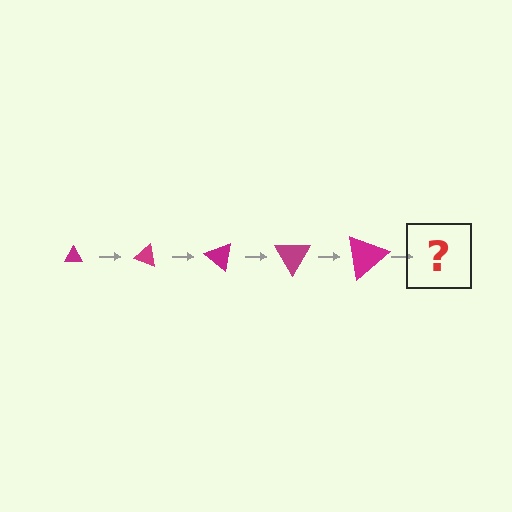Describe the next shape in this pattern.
It should be a triangle, larger than the previous one and rotated 100 degrees from the start.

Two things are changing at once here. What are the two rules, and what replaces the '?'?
The two rules are that the triangle grows larger each step and it rotates 20 degrees each step. The '?' should be a triangle, larger than the previous one and rotated 100 degrees from the start.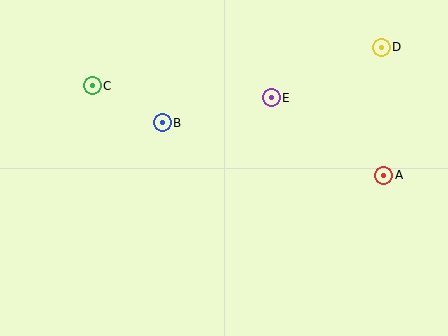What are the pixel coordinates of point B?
Point B is at (162, 123).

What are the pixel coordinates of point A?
Point A is at (384, 175).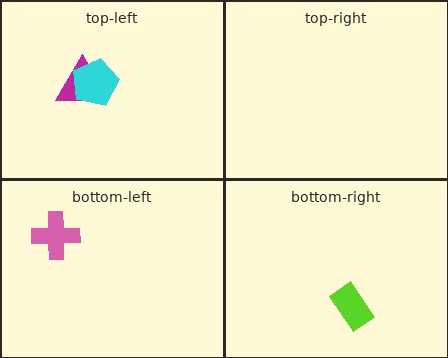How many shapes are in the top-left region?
2.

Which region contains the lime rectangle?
The bottom-right region.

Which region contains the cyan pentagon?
The top-left region.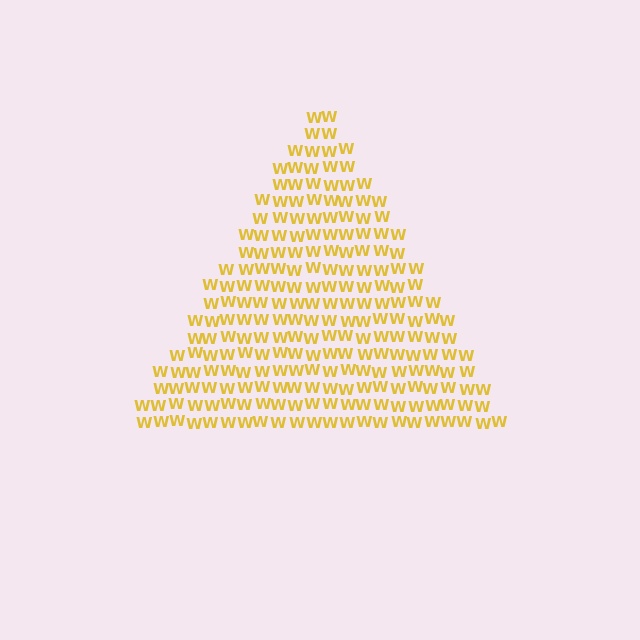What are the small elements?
The small elements are letter W's.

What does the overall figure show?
The overall figure shows a triangle.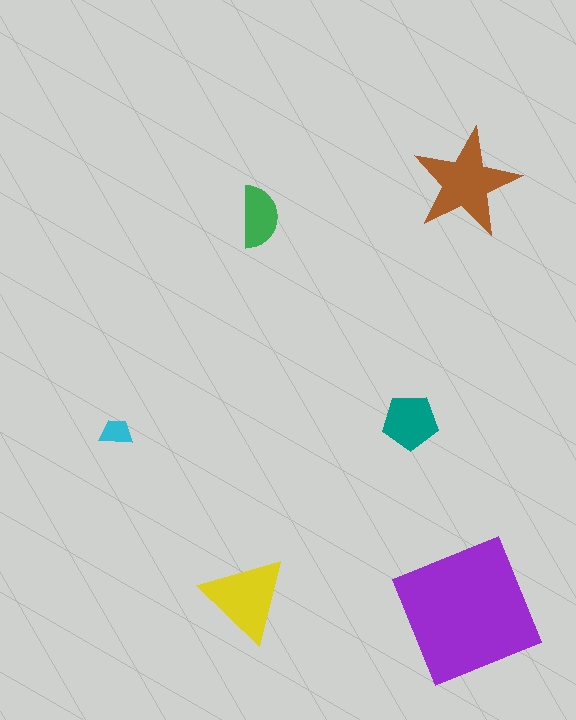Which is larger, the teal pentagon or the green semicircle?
The teal pentagon.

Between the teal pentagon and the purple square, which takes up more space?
The purple square.